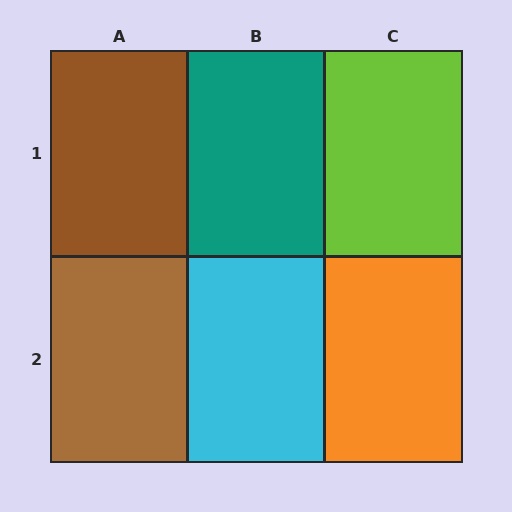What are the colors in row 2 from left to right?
Brown, cyan, orange.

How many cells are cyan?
1 cell is cyan.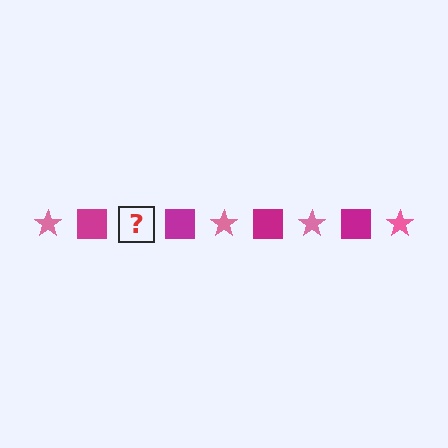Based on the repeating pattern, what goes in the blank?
The blank should be a pink star.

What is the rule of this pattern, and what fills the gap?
The rule is that the pattern alternates between pink star and magenta square. The gap should be filled with a pink star.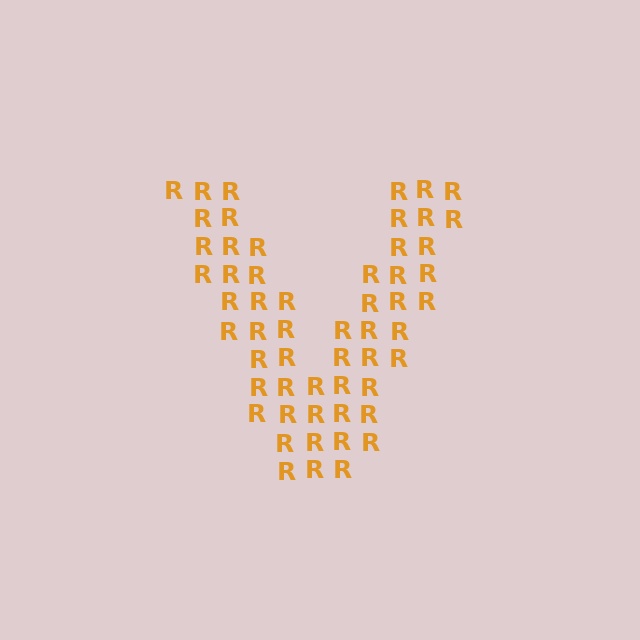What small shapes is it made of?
It is made of small letter R's.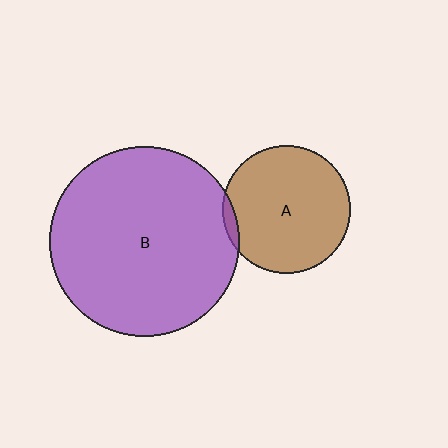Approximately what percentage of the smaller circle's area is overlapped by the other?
Approximately 5%.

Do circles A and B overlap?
Yes.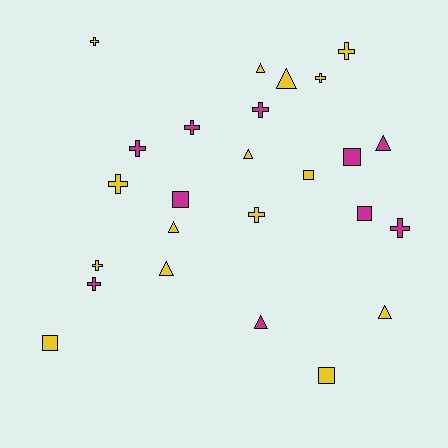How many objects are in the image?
There are 25 objects.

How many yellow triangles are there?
There are 6 yellow triangles.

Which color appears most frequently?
Yellow, with 15 objects.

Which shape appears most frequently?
Cross, with 11 objects.